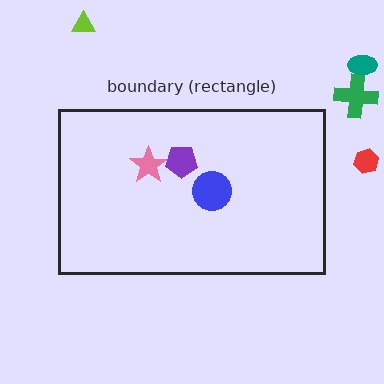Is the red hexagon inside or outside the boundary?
Outside.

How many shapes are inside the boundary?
3 inside, 4 outside.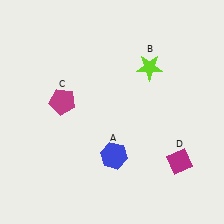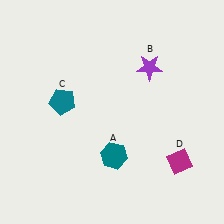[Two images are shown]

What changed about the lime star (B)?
In Image 1, B is lime. In Image 2, it changed to purple.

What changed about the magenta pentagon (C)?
In Image 1, C is magenta. In Image 2, it changed to teal.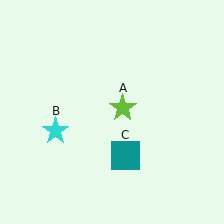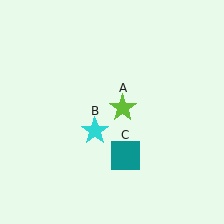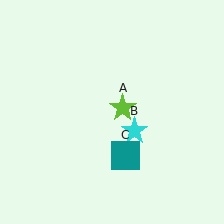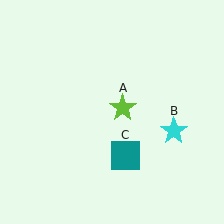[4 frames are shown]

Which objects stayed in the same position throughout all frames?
Lime star (object A) and teal square (object C) remained stationary.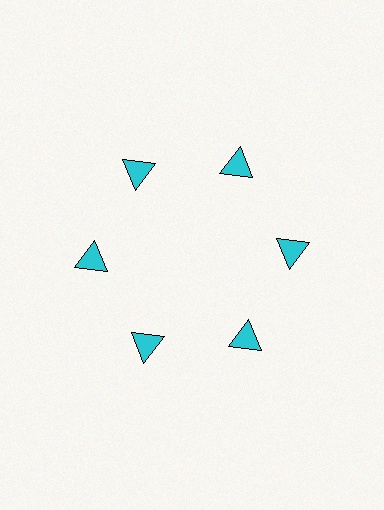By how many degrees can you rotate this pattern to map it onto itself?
The pattern maps onto itself every 60 degrees of rotation.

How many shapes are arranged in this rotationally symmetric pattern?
There are 6 shapes, arranged in 6 groups of 1.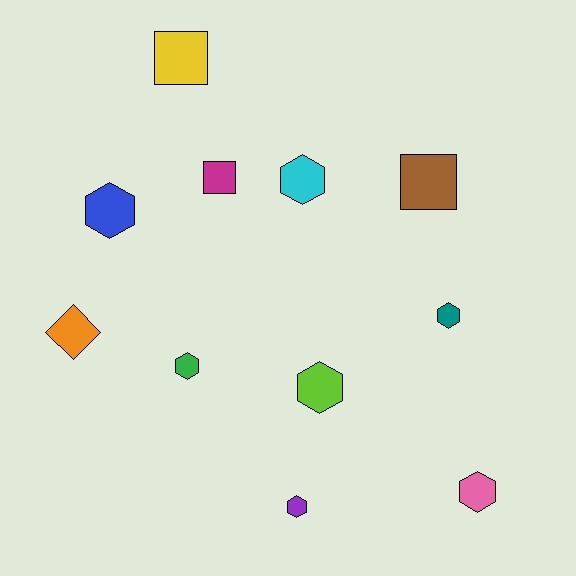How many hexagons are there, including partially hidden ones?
There are 7 hexagons.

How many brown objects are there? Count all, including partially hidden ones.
There is 1 brown object.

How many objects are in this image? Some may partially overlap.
There are 11 objects.